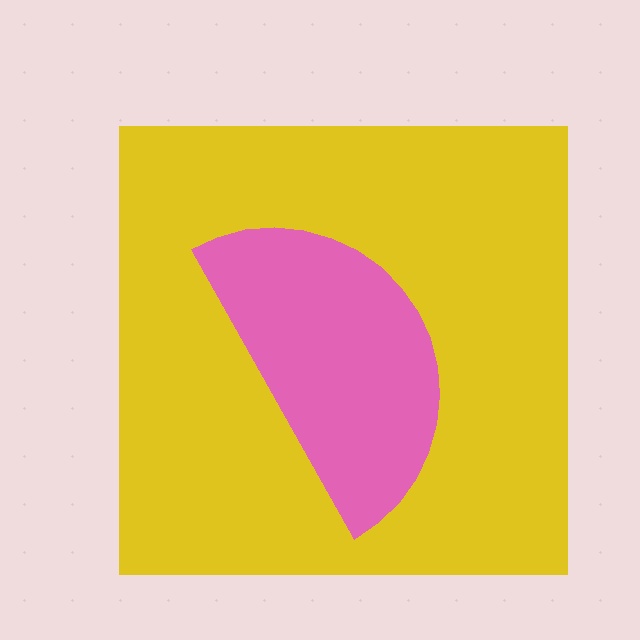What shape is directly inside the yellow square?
The pink semicircle.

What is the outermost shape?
The yellow square.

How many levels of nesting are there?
2.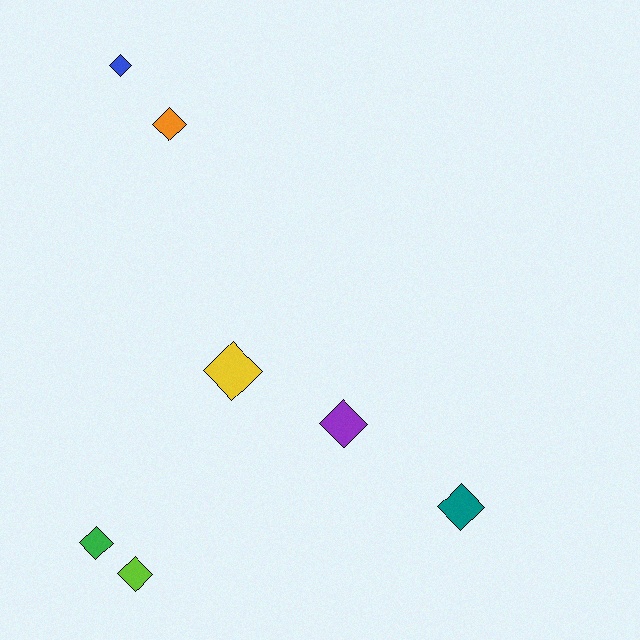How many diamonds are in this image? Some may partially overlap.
There are 7 diamonds.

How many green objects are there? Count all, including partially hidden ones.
There is 1 green object.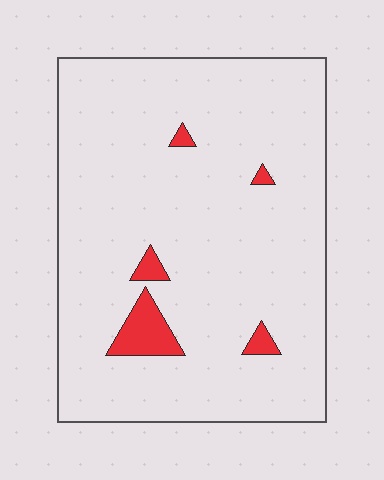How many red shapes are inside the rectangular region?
5.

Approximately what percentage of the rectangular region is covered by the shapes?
Approximately 5%.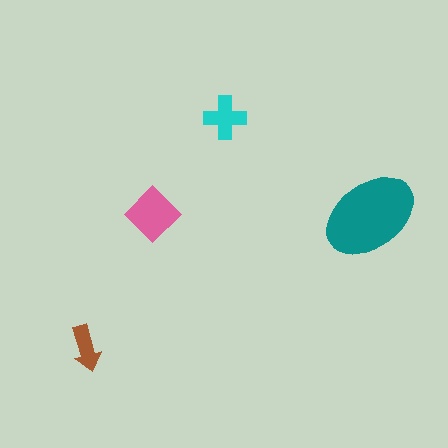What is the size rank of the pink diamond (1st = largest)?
2nd.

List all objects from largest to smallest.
The teal ellipse, the pink diamond, the cyan cross, the brown arrow.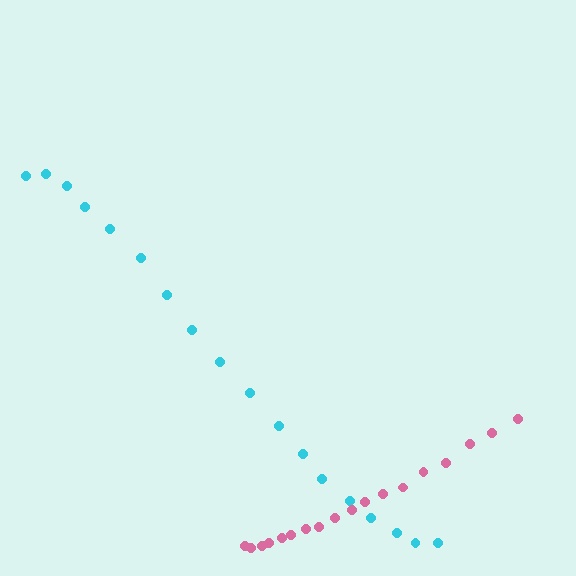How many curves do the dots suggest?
There are 2 distinct paths.